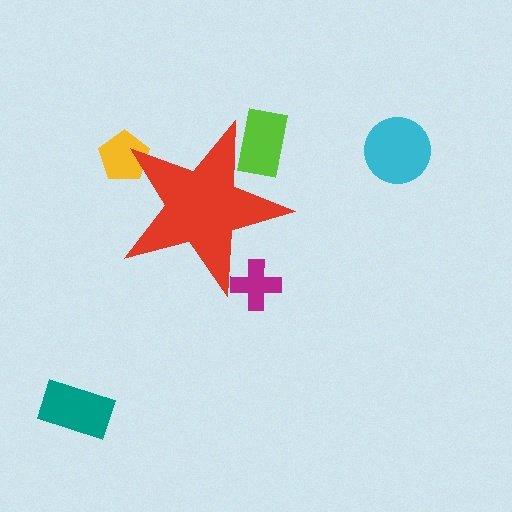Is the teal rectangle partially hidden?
No, the teal rectangle is fully visible.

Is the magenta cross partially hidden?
Yes, the magenta cross is partially hidden behind the red star.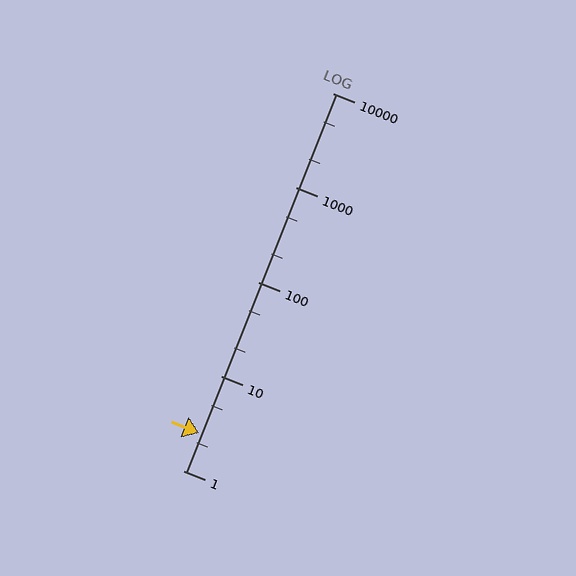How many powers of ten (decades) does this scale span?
The scale spans 4 decades, from 1 to 10000.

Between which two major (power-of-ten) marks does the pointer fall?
The pointer is between 1 and 10.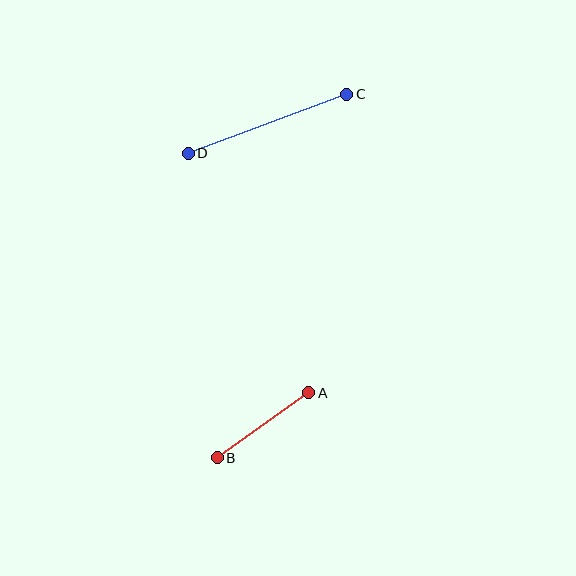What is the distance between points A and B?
The distance is approximately 112 pixels.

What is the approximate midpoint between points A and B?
The midpoint is at approximately (263, 425) pixels.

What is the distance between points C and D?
The distance is approximately 169 pixels.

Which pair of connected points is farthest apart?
Points C and D are farthest apart.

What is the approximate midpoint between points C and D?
The midpoint is at approximately (267, 124) pixels.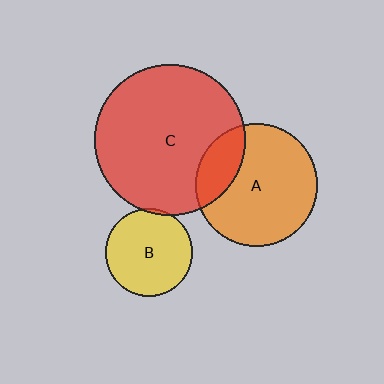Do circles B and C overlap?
Yes.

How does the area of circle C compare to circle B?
Approximately 3.0 times.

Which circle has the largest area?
Circle C (red).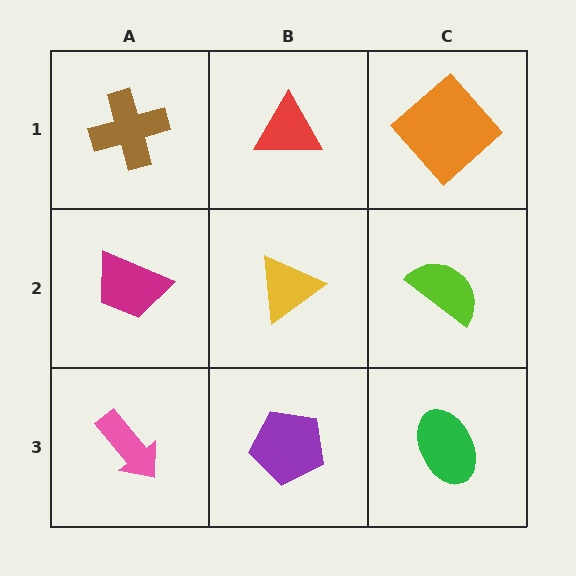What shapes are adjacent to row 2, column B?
A red triangle (row 1, column B), a purple pentagon (row 3, column B), a magenta trapezoid (row 2, column A), a lime semicircle (row 2, column C).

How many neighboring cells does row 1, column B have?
3.